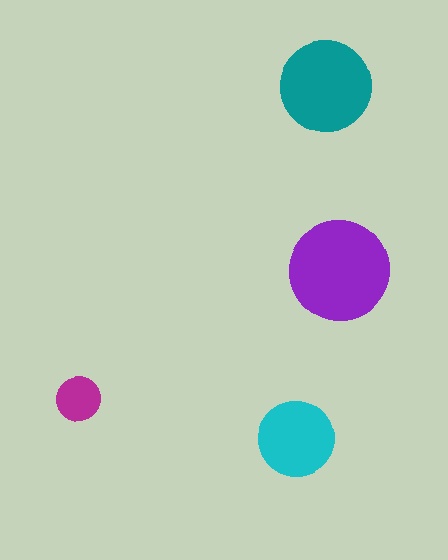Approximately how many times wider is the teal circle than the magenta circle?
About 2 times wider.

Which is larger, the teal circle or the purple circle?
The purple one.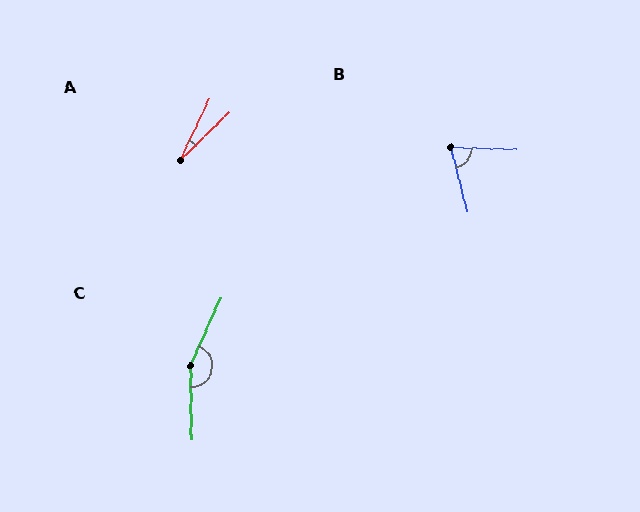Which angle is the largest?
C, at approximately 155 degrees.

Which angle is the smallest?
A, at approximately 20 degrees.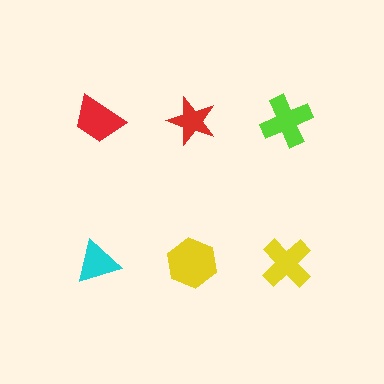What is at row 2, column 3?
A yellow cross.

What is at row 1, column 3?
A lime cross.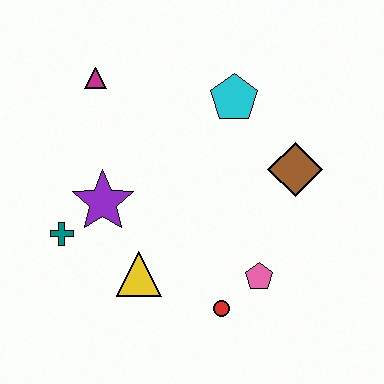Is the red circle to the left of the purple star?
No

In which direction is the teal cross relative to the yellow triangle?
The teal cross is to the left of the yellow triangle.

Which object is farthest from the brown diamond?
The teal cross is farthest from the brown diamond.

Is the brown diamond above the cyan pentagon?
No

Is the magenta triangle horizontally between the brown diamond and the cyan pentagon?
No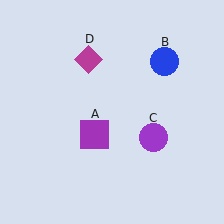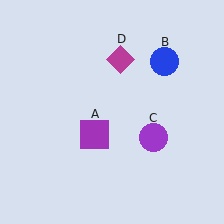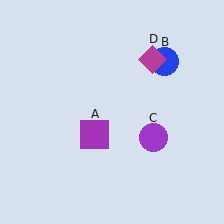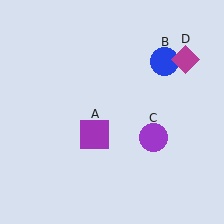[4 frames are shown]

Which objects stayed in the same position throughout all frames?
Purple square (object A) and blue circle (object B) and purple circle (object C) remained stationary.